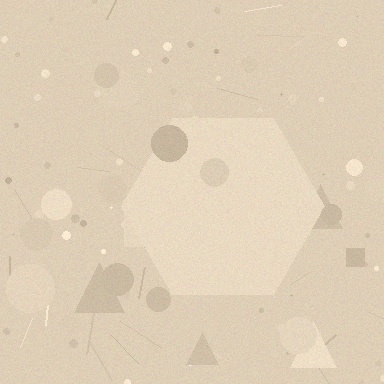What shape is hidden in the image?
A hexagon is hidden in the image.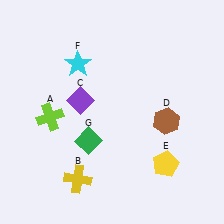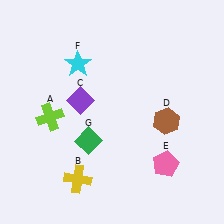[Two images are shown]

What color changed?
The pentagon (E) changed from yellow in Image 1 to pink in Image 2.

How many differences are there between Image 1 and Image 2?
There is 1 difference between the two images.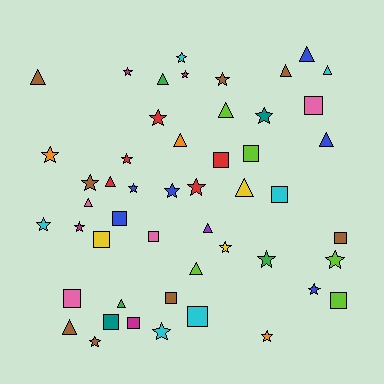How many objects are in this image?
There are 50 objects.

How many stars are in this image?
There are 21 stars.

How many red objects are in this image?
There are 5 red objects.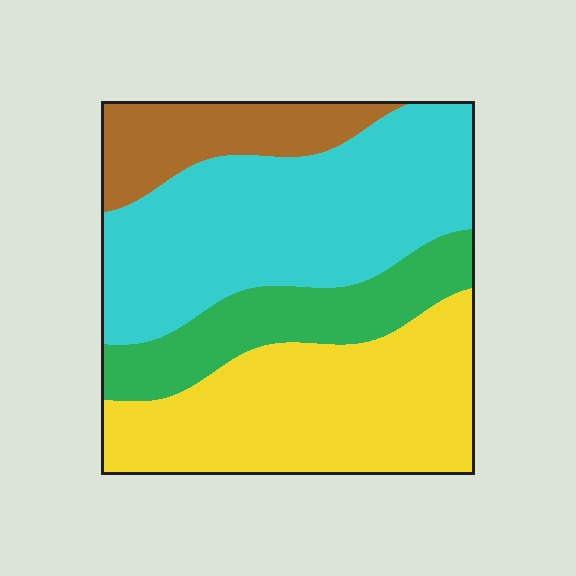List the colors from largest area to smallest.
From largest to smallest: cyan, yellow, green, brown.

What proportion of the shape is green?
Green takes up about one sixth (1/6) of the shape.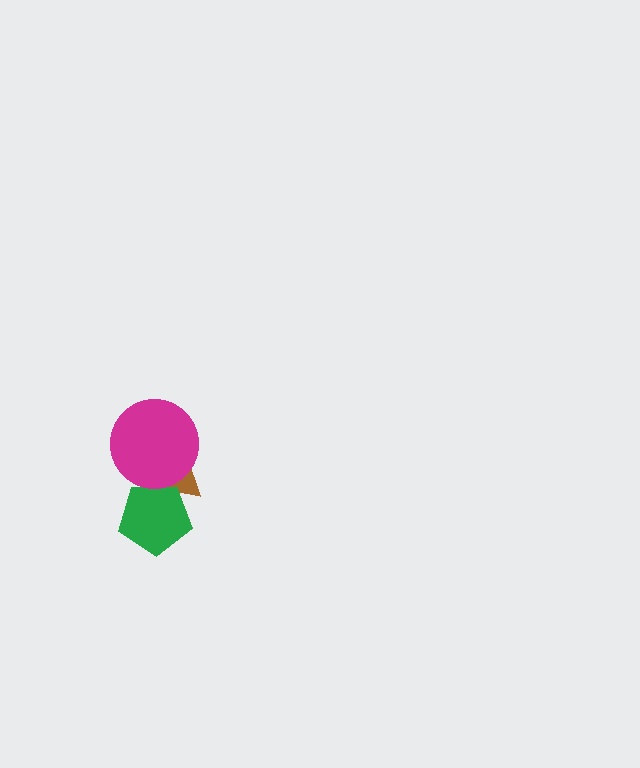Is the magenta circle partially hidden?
No, no other shape covers it.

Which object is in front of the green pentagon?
The magenta circle is in front of the green pentagon.